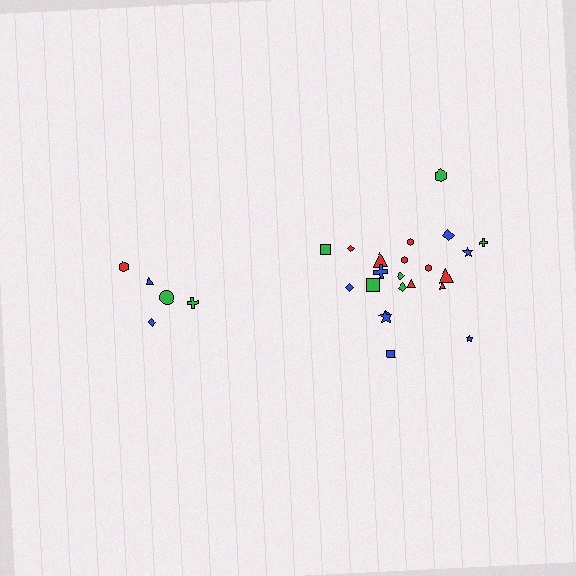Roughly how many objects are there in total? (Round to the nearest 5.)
Roughly 25 objects in total.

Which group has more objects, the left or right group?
The right group.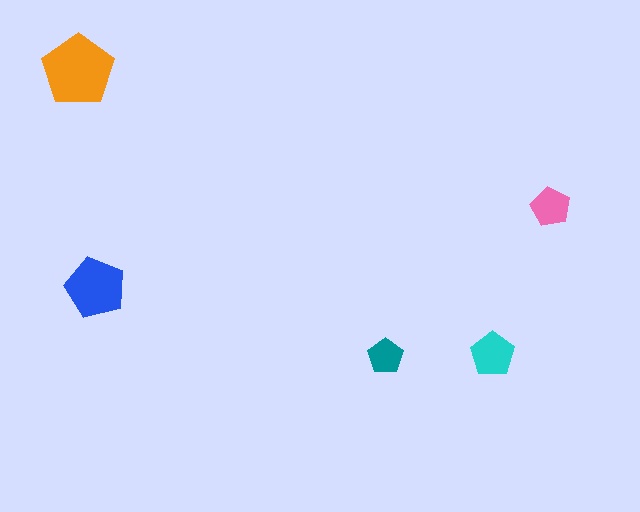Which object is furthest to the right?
The pink pentagon is rightmost.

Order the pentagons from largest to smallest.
the orange one, the blue one, the cyan one, the pink one, the teal one.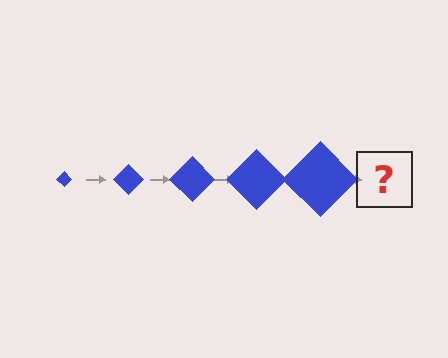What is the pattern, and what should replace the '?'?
The pattern is that the diamond gets progressively larger each step. The '?' should be a blue diamond, larger than the previous one.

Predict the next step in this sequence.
The next step is a blue diamond, larger than the previous one.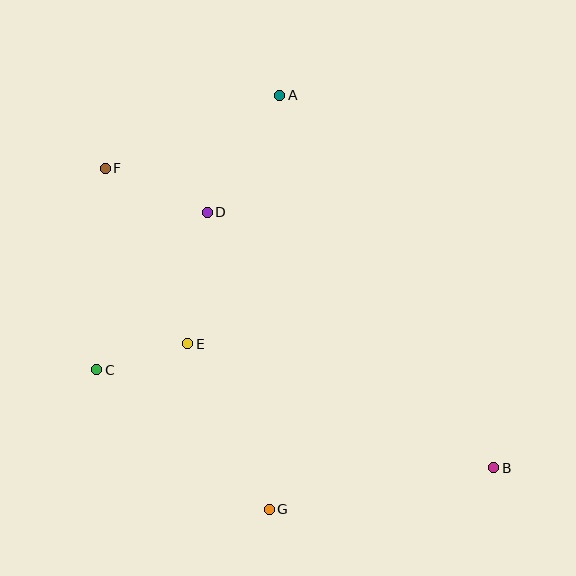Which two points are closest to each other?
Points C and E are closest to each other.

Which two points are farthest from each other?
Points B and F are farthest from each other.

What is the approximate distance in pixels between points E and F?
The distance between E and F is approximately 194 pixels.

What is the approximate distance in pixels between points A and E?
The distance between A and E is approximately 265 pixels.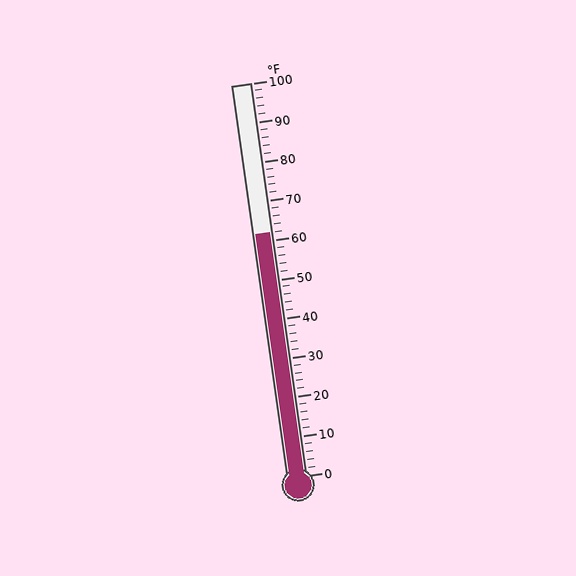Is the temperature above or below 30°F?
The temperature is above 30°F.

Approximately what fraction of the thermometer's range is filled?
The thermometer is filled to approximately 60% of its range.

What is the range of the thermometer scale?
The thermometer scale ranges from 0°F to 100°F.